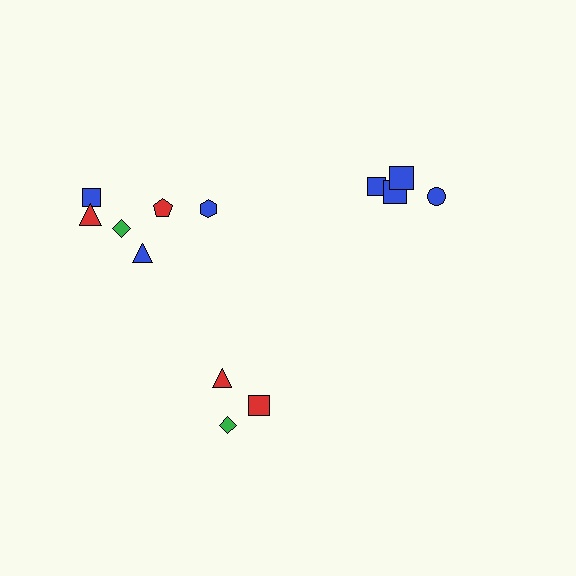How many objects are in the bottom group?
There are 3 objects.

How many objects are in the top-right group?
There are 4 objects.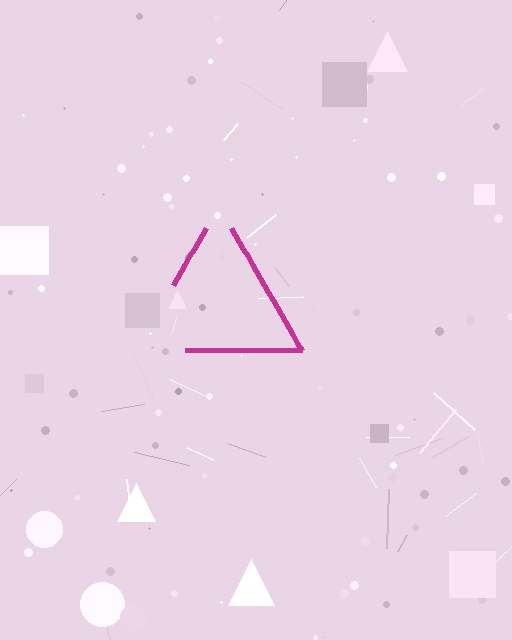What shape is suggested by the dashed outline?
The dashed outline suggests a triangle.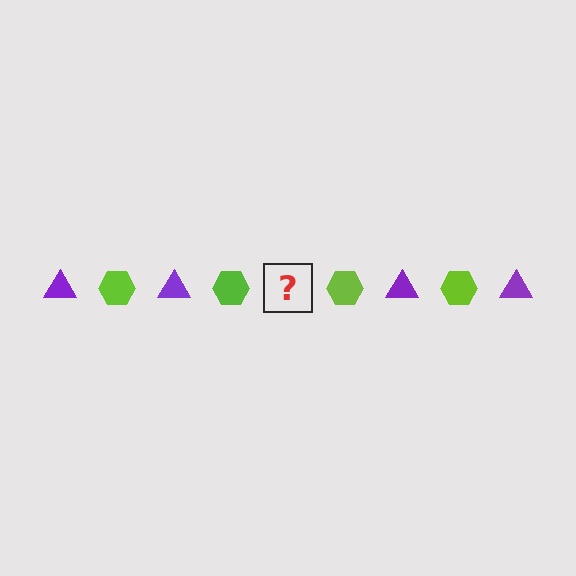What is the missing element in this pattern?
The missing element is a purple triangle.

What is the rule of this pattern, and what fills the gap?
The rule is that the pattern alternates between purple triangle and lime hexagon. The gap should be filled with a purple triangle.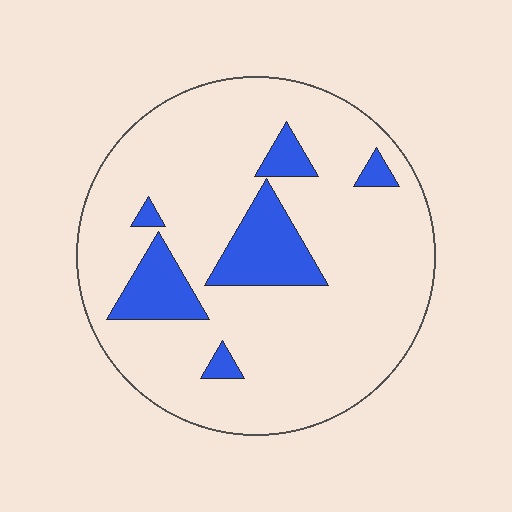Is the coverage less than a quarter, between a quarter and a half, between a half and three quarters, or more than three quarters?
Less than a quarter.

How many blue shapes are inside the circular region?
6.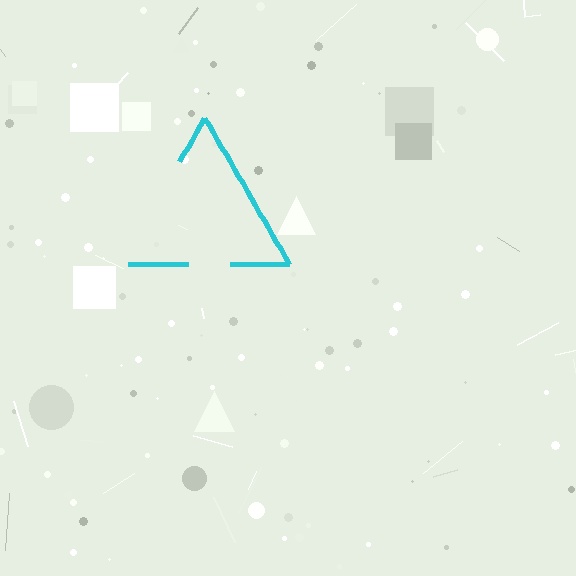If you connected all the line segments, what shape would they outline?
They would outline a triangle.